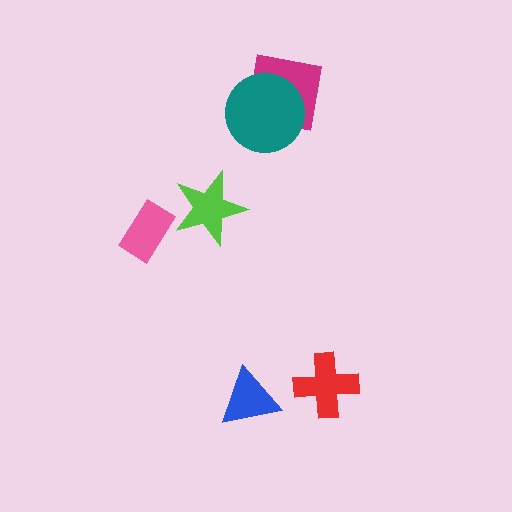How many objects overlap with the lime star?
0 objects overlap with the lime star.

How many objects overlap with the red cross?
0 objects overlap with the red cross.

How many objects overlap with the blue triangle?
0 objects overlap with the blue triangle.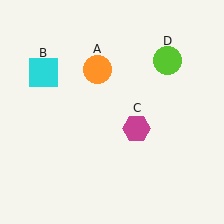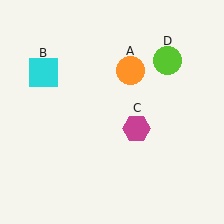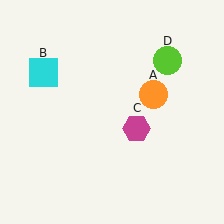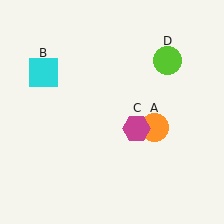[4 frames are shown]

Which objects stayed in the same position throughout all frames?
Cyan square (object B) and magenta hexagon (object C) and lime circle (object D) remained stationary.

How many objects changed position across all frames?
1 object changed position: orange circle (object A).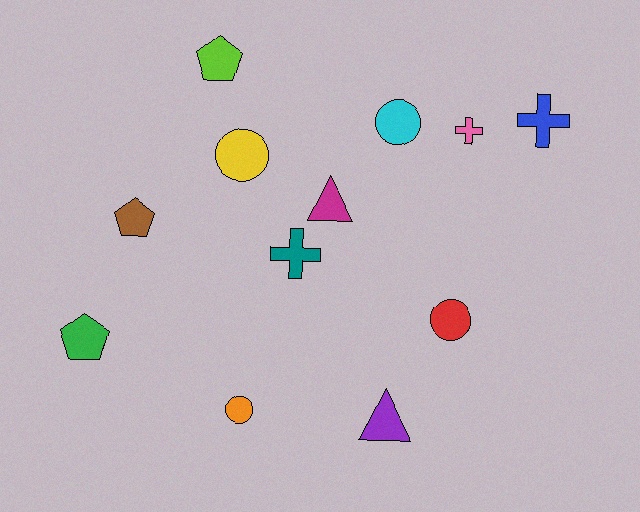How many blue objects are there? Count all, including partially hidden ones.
There is 1 blue object.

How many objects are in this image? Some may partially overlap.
There are 12 objects.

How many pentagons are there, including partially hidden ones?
There are 3 pentagons.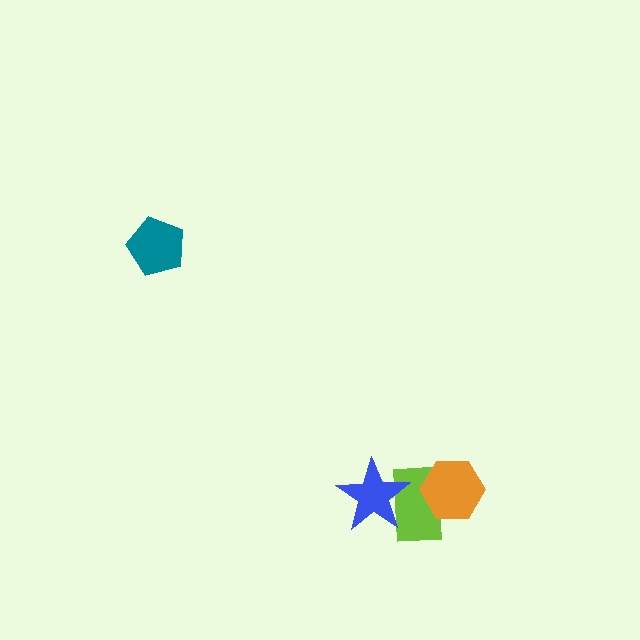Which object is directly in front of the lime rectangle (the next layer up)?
The blue star is directly in front of the lime rectangle.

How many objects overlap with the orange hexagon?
1 object overlaps with the orange hexagon.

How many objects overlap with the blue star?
1 object overlaps with the blue star.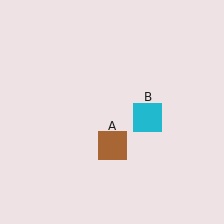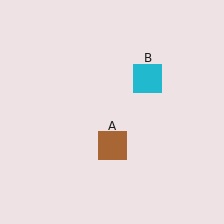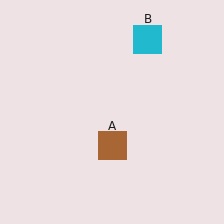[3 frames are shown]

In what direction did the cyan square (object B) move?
The cyan square (object B) moved up.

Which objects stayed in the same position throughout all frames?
Brown square (object A) remained stationary.